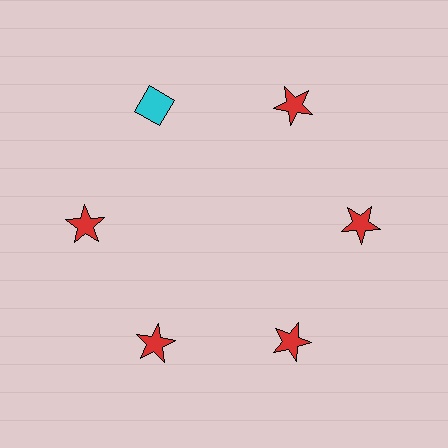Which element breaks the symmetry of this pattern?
The cyan diamond at roughly the 11 o'clock position breaks the symmetry. All other shapes are red stars.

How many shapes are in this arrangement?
There are 6 shapes arranged in a ring pattern.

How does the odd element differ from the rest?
It differs in both color (cyan instead of red) and shape (diamond instead of star).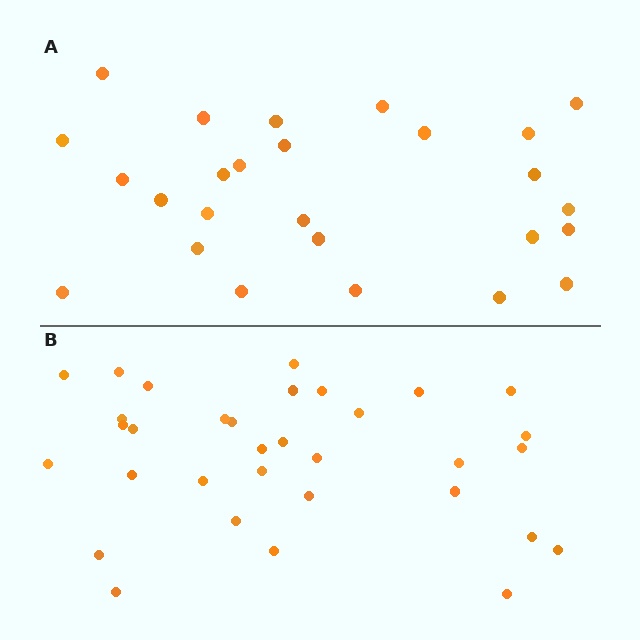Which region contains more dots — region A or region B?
Region B (the bottom region) has more dots.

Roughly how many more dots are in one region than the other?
Region B has roughly 8 or so more dots than region A.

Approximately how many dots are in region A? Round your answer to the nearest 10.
About 30 dots. (The exact count is 26, which rounds to 30.)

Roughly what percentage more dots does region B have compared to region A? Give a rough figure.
About 25% more.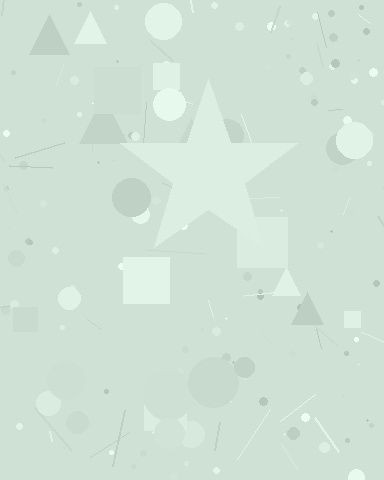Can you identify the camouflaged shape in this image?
The camouflaged shape is a star.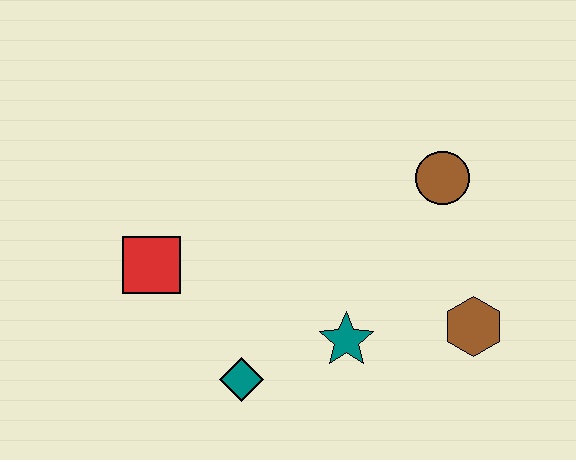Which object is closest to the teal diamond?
The teal star is closest to the teal diamond.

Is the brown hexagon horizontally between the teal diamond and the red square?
No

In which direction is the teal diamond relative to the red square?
The teal diamond is below the red square.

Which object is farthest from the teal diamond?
The brown circle is farthest from the teal diamond.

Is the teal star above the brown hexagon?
No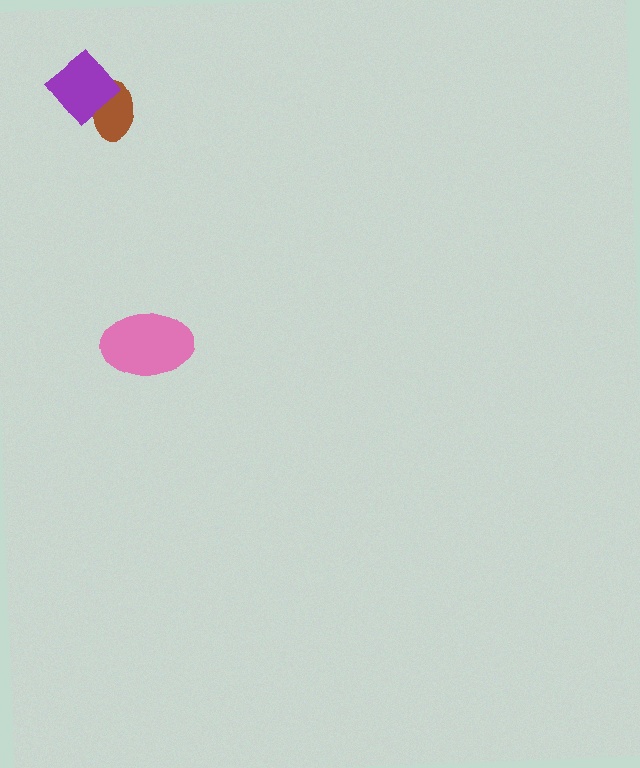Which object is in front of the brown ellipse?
The purple diamond is in front of the brown ellipse.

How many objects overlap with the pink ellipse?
0 objects overlap with the pink ellipse.